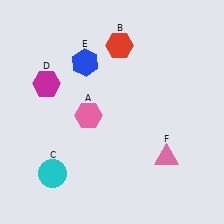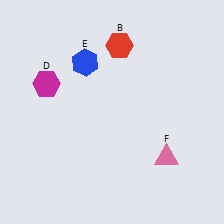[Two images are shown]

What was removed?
The pink hexagon (A), the cyan circle (C) were removed in Image 2.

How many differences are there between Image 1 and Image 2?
There are 2 differences between the two images.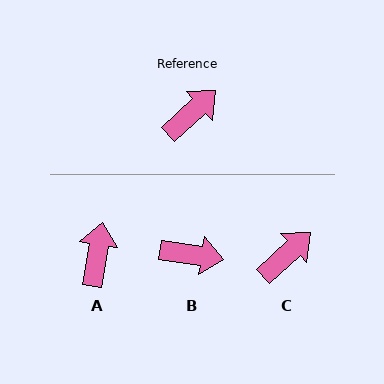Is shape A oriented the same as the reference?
No, it is off by about 38 degrees.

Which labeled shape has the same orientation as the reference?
C.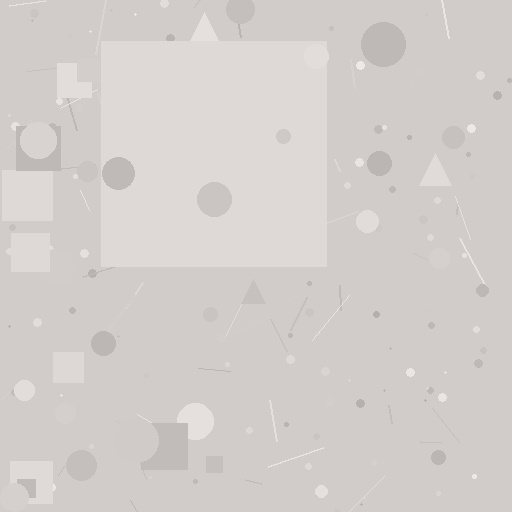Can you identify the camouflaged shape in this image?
The camouflaged shape is a square.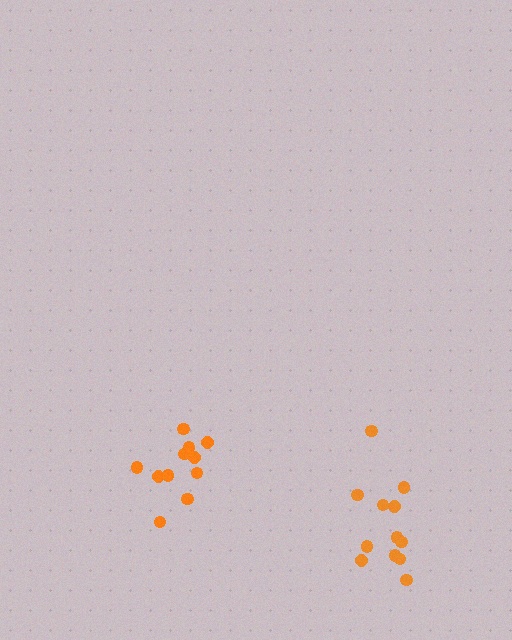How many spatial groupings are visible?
There are 2 spatial groupings.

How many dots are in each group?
Group 1: 11 dots, Group 2: 12 dots (23 total).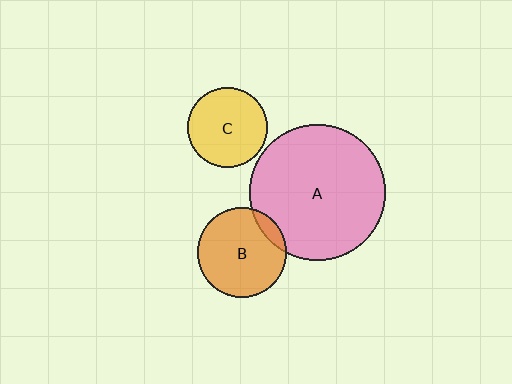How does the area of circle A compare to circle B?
Approximately 2.3 times.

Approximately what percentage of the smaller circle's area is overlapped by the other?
Approximately 10%.